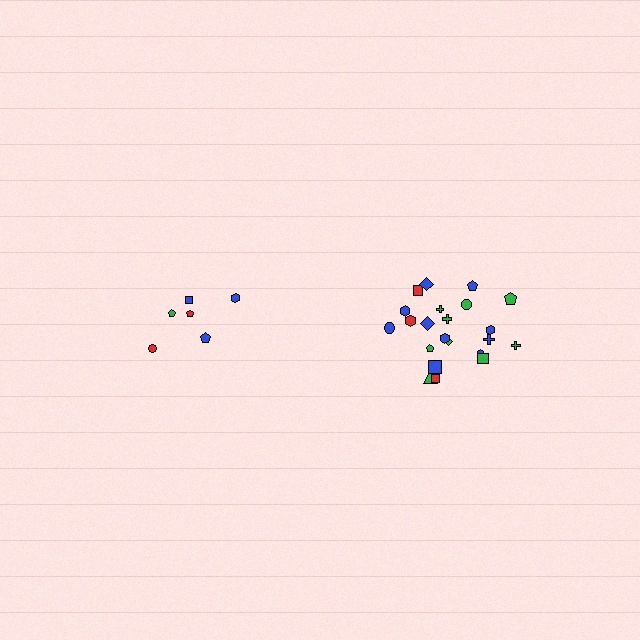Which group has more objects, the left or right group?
The right group.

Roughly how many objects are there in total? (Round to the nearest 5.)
Roughly 30 objects in total.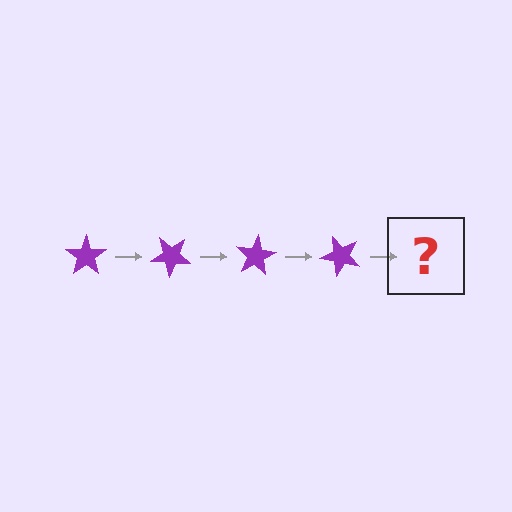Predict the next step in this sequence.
The next step is a purple star rotated 160 degrees.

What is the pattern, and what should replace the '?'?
The pattern is that the star rotates 40 degrees each step. The '?' should be a purple star rotated 160 degrees.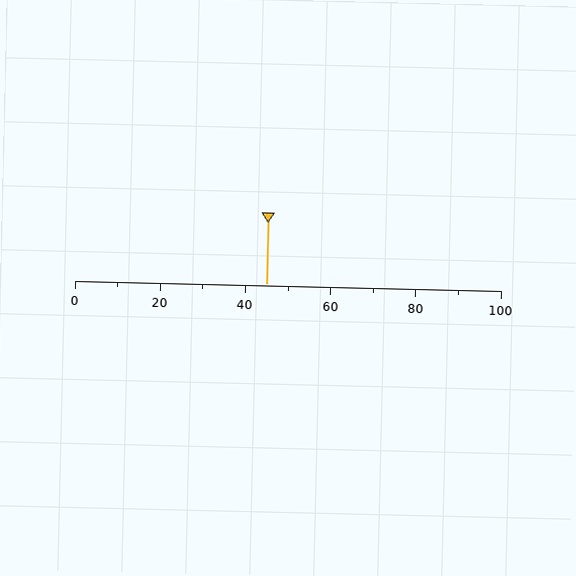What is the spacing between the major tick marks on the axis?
The major ticks are spaced 20 apart.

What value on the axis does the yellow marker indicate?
The marker indicates approximately 45.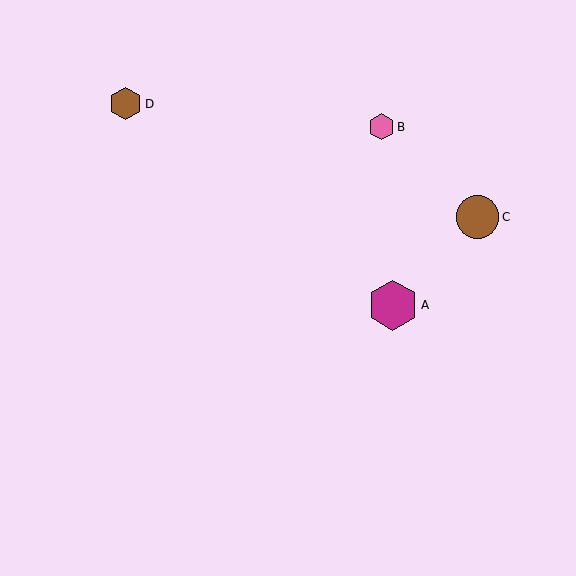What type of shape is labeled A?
Shape A is a magenta hexagon.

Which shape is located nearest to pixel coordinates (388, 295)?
The magenta hexagon (labeled A) at (393, 305) is nearest to that location.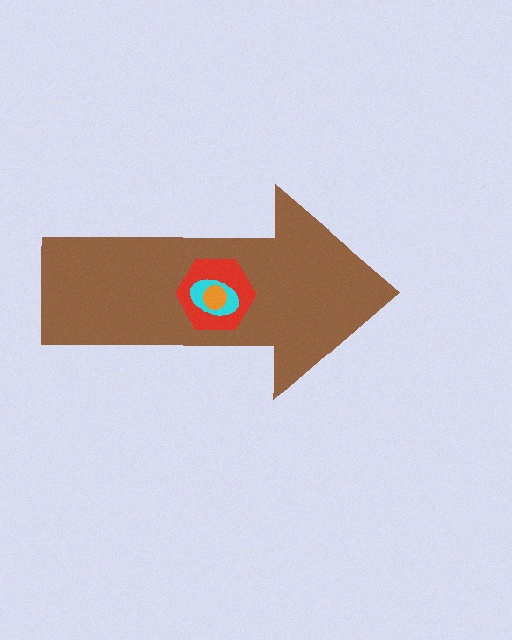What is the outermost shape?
The brown arrow.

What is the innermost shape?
The orange circle.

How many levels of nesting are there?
4.